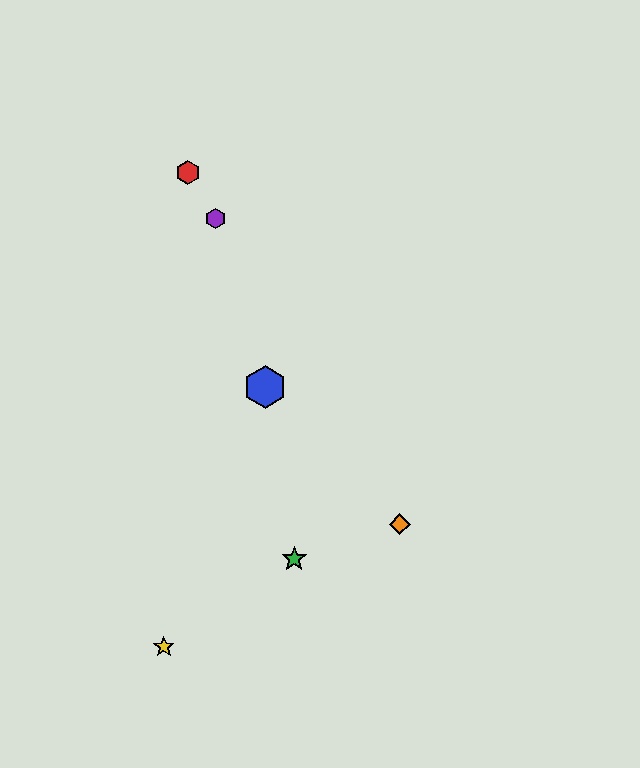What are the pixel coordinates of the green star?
The green star is at (294, 559).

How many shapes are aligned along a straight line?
3 shapes (the red hexagon, the purple hexagon, the orange diamond) are aligned along a straight line.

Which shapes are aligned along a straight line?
The red hexagon, the purple hexagon, the orange diamond are aligned along a straight line.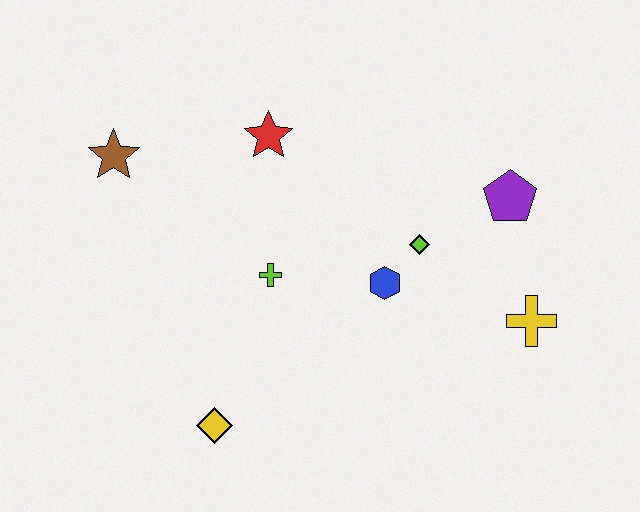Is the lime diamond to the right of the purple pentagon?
No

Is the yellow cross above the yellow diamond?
Yes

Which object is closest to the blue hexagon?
The lime diamond is closest to the blue hexagon.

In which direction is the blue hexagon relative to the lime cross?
The blue hexagon is to the right of the lime cross.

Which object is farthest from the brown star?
The yellow cross is farthest from the brown star.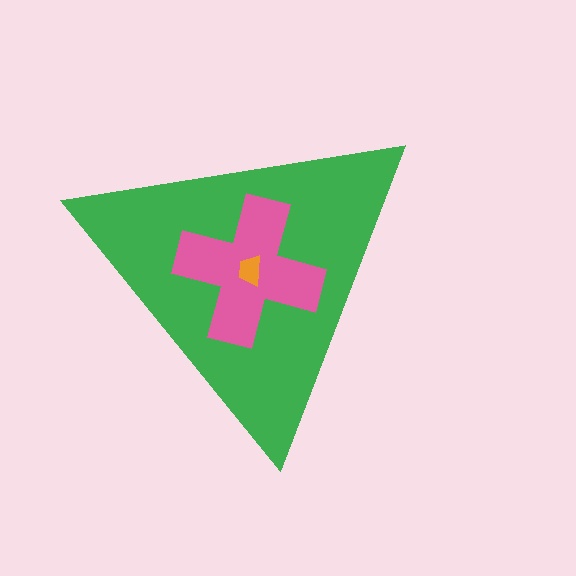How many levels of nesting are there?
3.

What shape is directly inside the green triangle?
The pink cross.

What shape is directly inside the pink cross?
The orange trapezoid.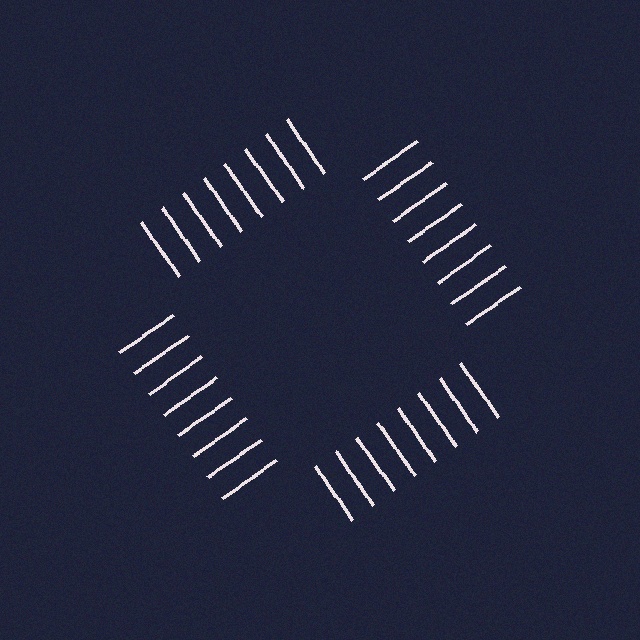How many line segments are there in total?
32 — 8 along each of the 4 edges.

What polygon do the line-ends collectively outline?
An illusory square — the line segments terminate on its edges but no continuous stroke is drawn.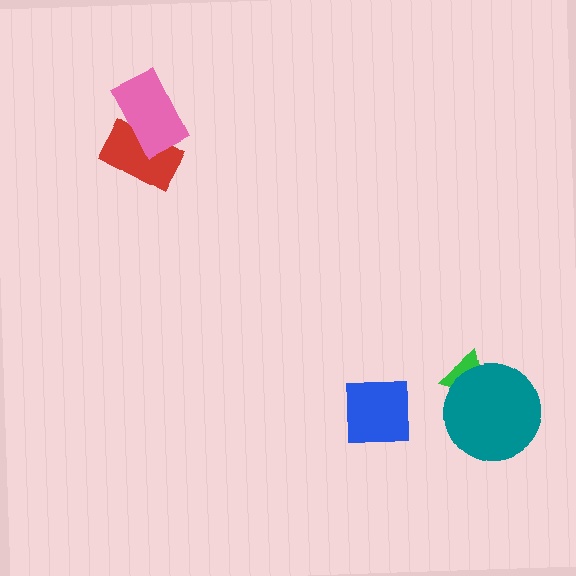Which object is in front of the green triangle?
The teal circle is in front of the green triangle.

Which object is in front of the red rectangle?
The pink rectangle is in front of the red rectangle.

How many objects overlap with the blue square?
0 objects overlap with the blue square.